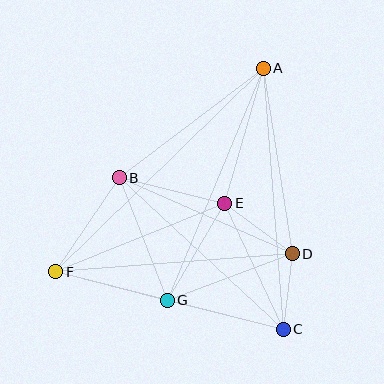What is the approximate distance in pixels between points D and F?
The distance between D and F is approximately 238 pixels.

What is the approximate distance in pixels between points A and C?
The distance between A and C is approximately 262 pixels.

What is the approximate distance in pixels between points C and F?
The distance between C and F is approximately 235 pixels.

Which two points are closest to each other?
Points C and D are closest to each other.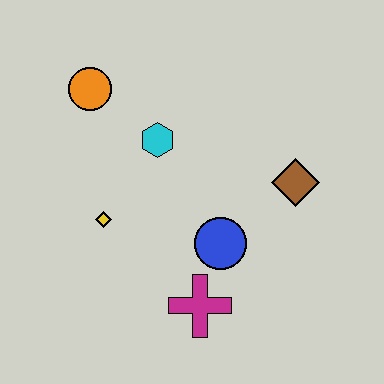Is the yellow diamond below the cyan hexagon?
Yes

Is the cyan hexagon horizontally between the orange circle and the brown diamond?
Yes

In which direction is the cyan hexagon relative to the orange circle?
The cyan hexagon is to the right of the orange circle.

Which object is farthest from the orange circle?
The magenta cross is farthest from the orange circle.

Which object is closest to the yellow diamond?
The cyan hexagon is closest to the yellow diamond.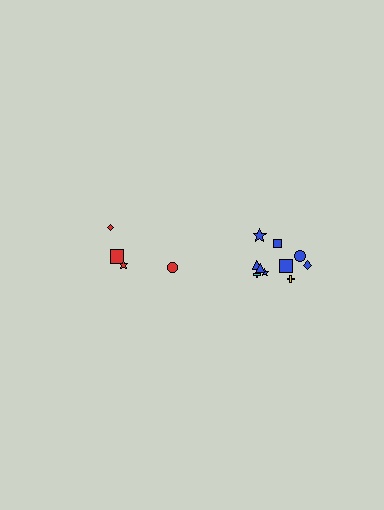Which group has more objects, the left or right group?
The right group.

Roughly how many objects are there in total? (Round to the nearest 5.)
Roughly 15 objects in total.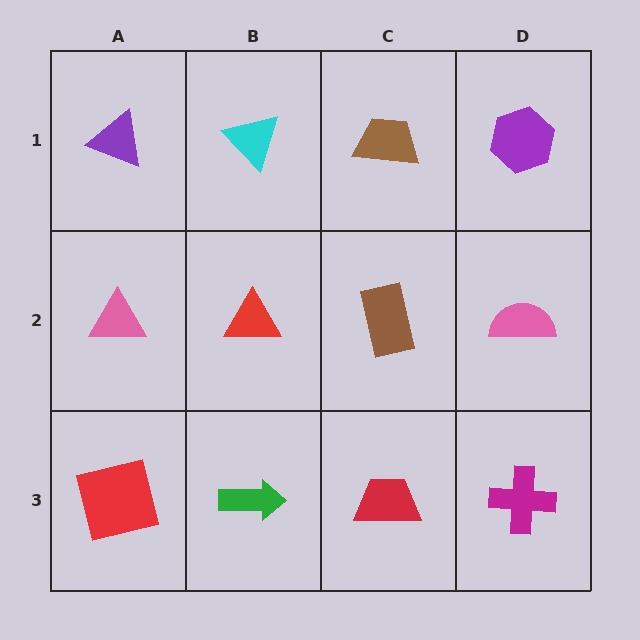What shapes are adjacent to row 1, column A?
A pink triangle (row 2, column A), a cyan triangle (row 1, column B).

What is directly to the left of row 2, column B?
A pink triangle.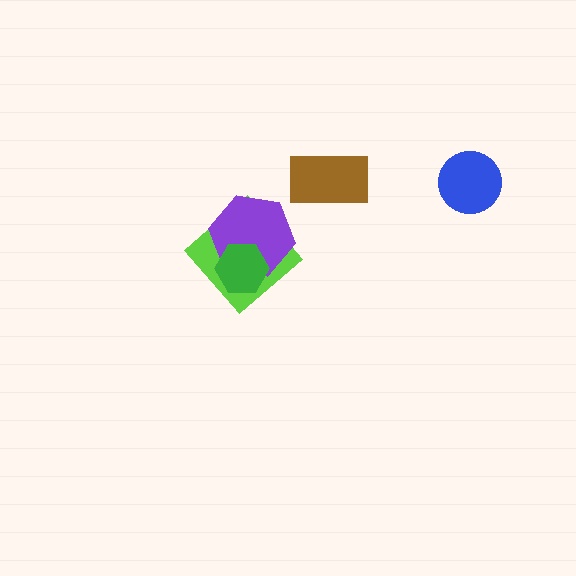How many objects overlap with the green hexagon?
2 objects overlap with the green hexagon.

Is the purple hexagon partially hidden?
Yes, it is partially covered by another shape.